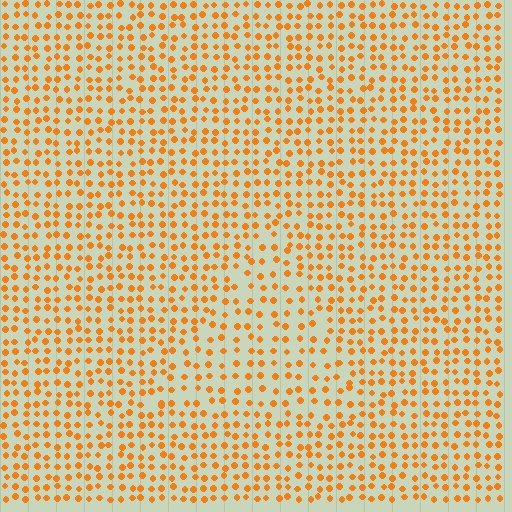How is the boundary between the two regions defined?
The boundary is defined by a change in element density (approximately 1.5x ratio). All elements are the same color, size, and shape.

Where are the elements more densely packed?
The elements are more densely packed outside the triangle boundary.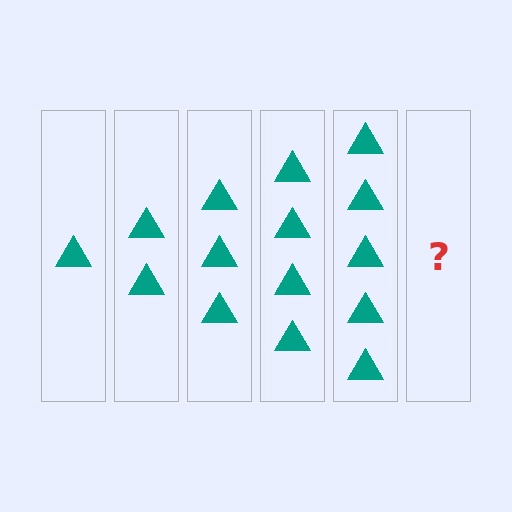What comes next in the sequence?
The next element should be 6 triangles.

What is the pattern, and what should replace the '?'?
The pattern is that each step adds one more triangle. The '?' should be 6 triangles.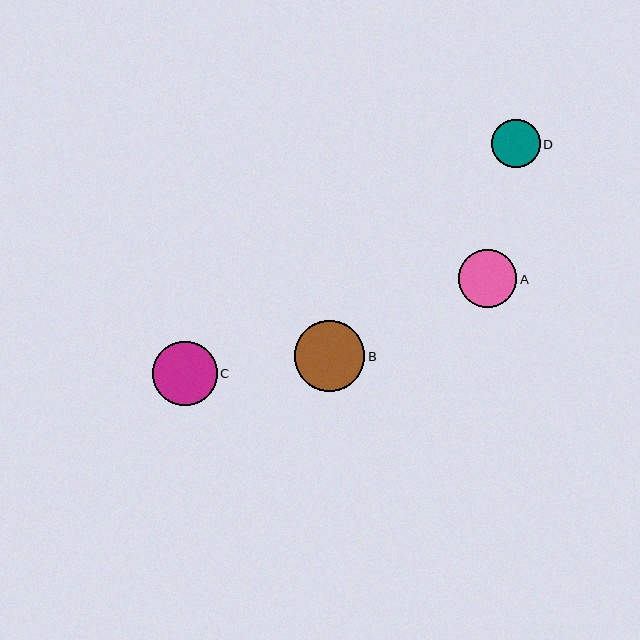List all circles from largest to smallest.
From largest to smallest: B, C, A, D.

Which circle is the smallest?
Circle D is the smallest with a size of approximately 49 pixels.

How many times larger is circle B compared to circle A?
Circle B is approximately 1.2 times the size of circle A.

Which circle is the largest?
Circle B is the largest with a size of approximately 70 pixels.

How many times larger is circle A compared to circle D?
Circle A is approximately 1.2 times the size of circle D.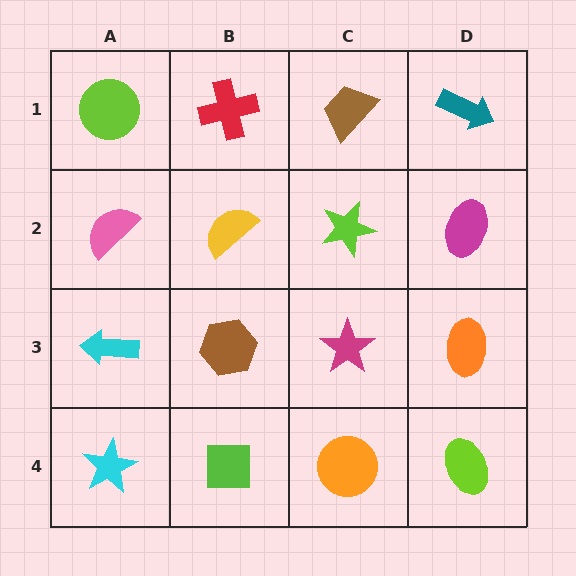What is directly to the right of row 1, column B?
A brown trapezoid.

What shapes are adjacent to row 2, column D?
A teal arrow (row 1, column D), an orange ellipse (row 3, column D), a lime star (row 2, column C).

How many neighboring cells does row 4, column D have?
2.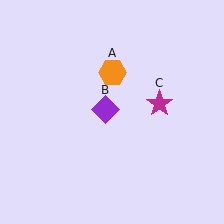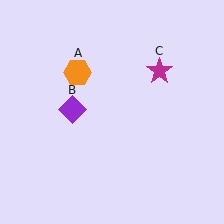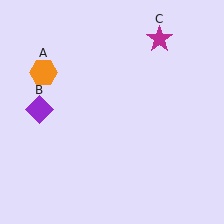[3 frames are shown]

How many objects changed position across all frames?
3 objects changed position: orange hexagon (object A), purple diamond (object B), magenta star (object C).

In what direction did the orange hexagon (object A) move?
The orange hexagon (object A) moved left.